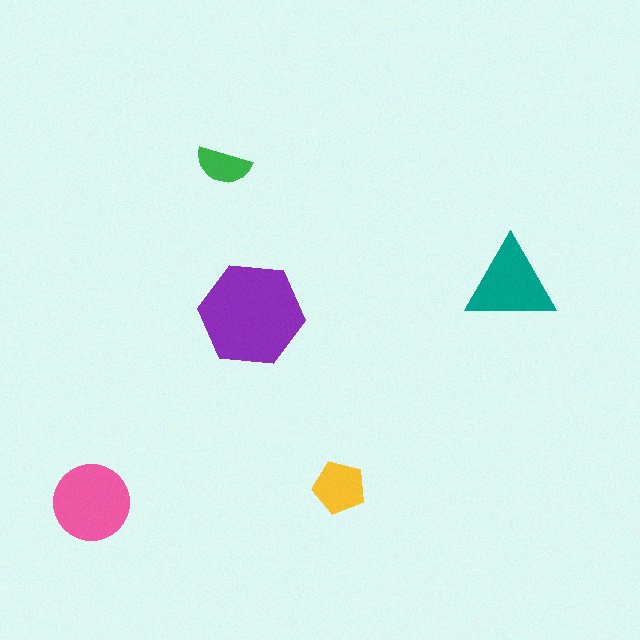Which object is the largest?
The purple hexagon.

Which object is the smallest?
The green semicircle.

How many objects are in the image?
There are 5 objects in the image.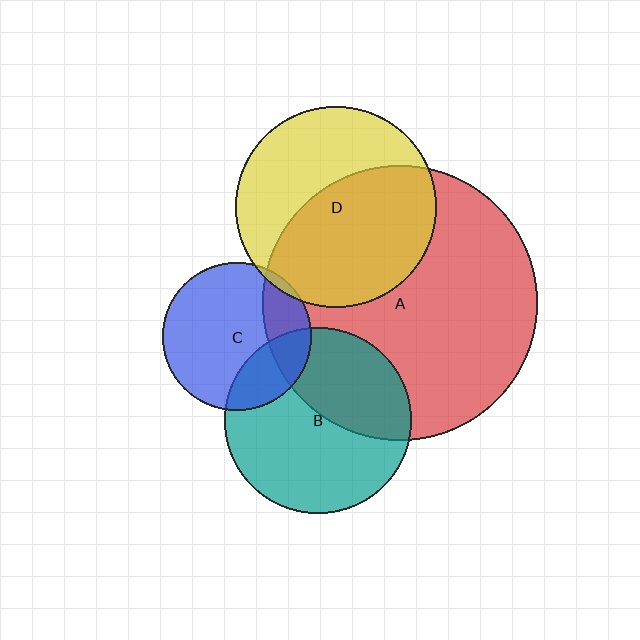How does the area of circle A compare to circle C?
Approximately 3.4 times.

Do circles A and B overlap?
Yes.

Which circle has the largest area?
Circle A (red).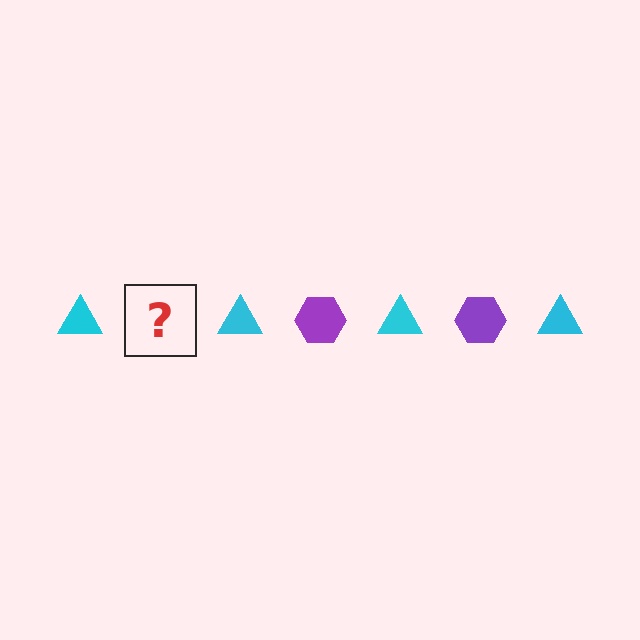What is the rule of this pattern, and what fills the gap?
The rule is that the pattern alternates between cyan triangle and purple hexagon. The gap should be filled with a purple hexagon.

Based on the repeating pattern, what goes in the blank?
The blank should be a purple hexagon.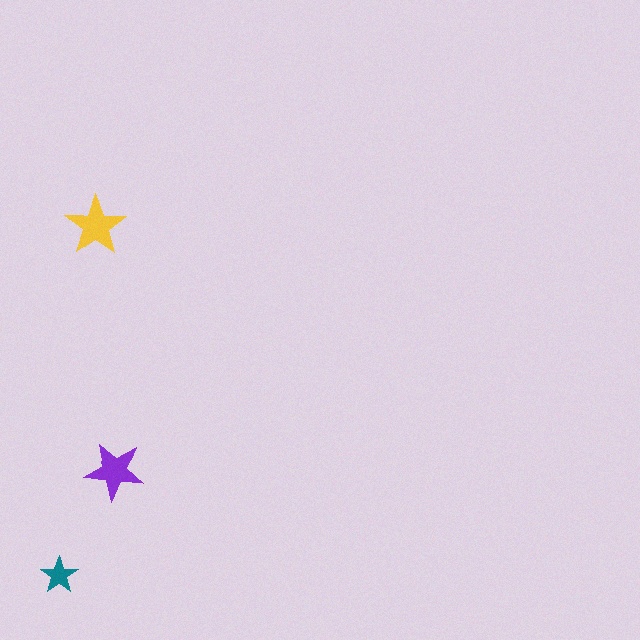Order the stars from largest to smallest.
the yellow one, the purple one, the teal one.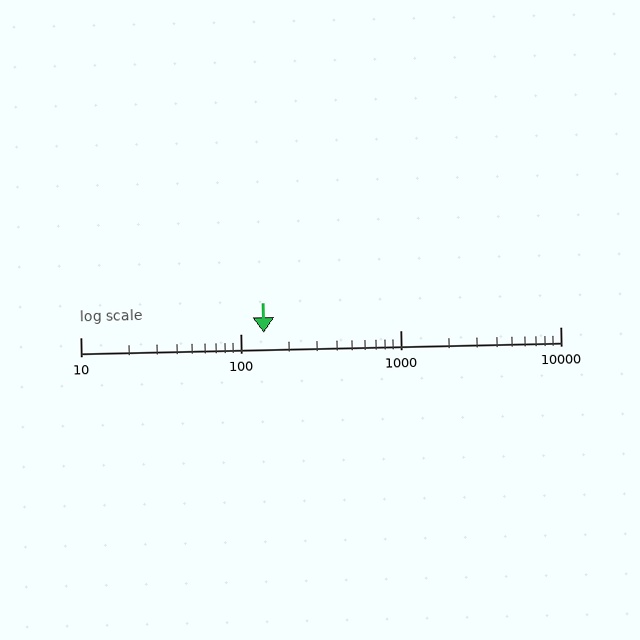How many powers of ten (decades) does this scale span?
The scale spans 3 decades, from 10 to 10000.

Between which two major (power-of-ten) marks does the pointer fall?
The pointer is between 100 and 1000.